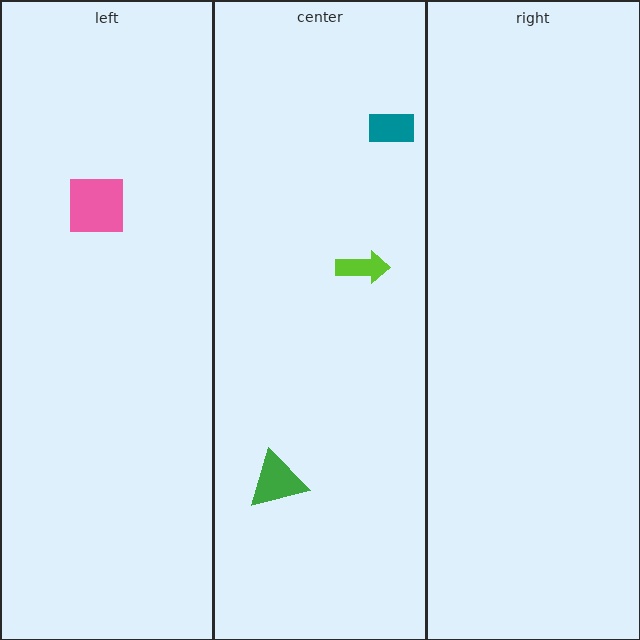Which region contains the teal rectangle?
The center region.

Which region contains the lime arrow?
The center region.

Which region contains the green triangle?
The center region.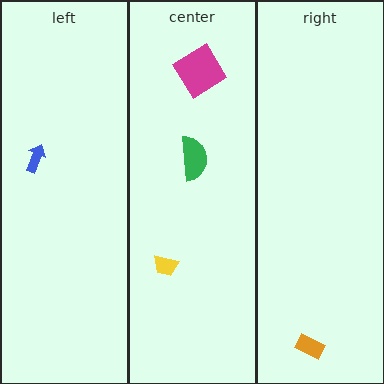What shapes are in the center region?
The green semicircle, the yellow trapezoid, the magenta diamond.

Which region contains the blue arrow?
The left region.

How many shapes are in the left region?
1.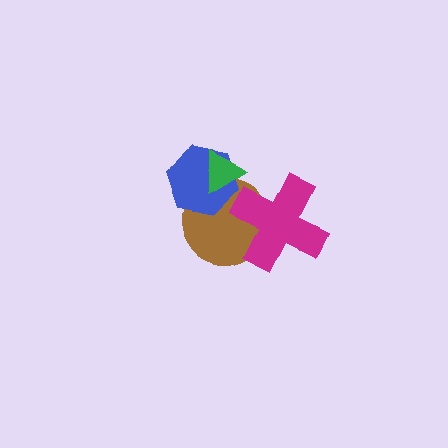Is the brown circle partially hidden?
Yes, it is partially covered by another shape.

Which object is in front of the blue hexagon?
The green triangle is in front of the blue hexagon.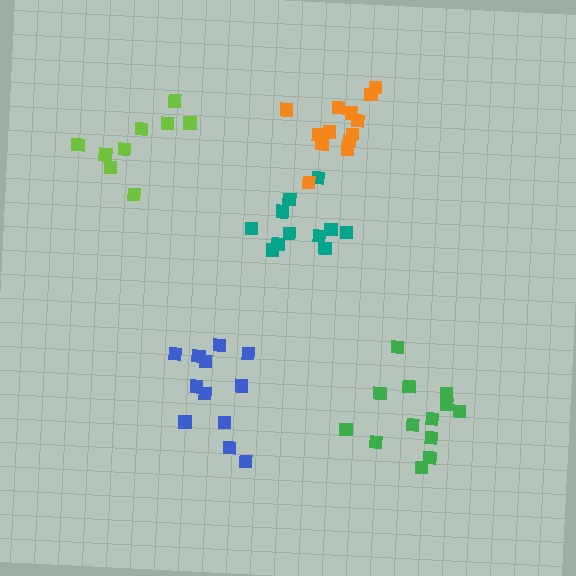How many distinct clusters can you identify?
There are 5 distinct clusters.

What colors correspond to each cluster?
The clusters are colored: teal, blue, green, lime, orange.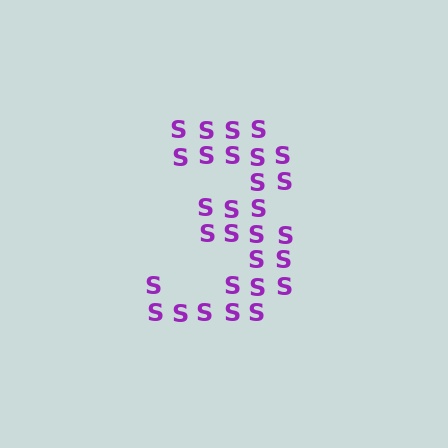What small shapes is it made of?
It is made of small letter S's.